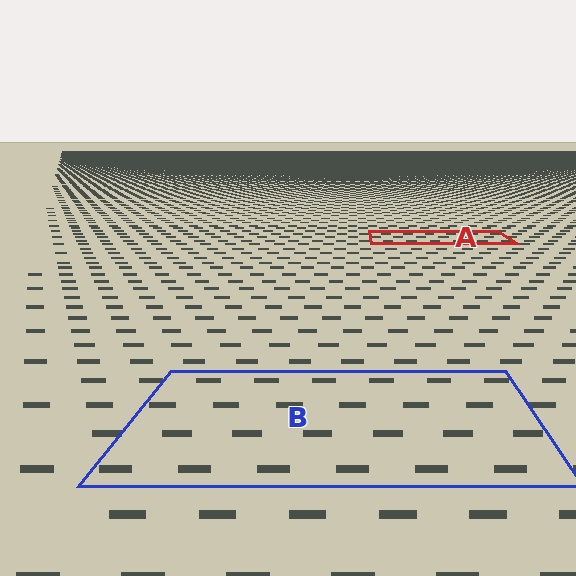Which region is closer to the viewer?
Region B is closer. The texture elements there are larger and more spread out.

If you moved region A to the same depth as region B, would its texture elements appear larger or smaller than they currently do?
They would appear larger. At a closer depth, the same texture elements are projected at a bigger on-screen size.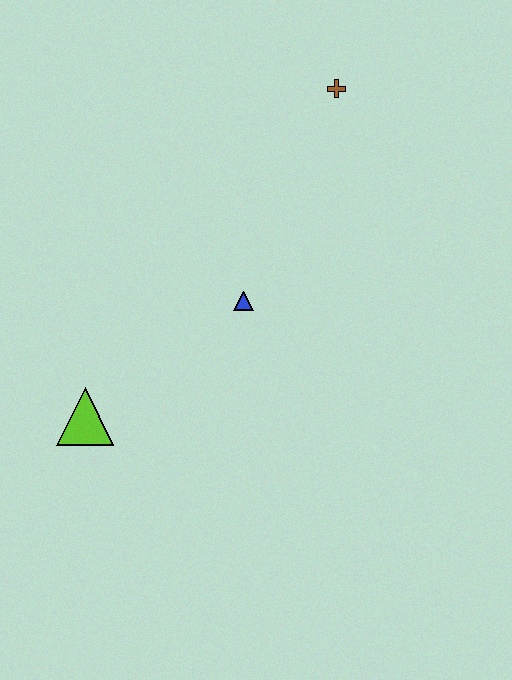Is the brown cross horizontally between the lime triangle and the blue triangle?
No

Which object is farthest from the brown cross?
The lime triangle is farthest from the brown cross.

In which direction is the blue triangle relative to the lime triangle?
The blue triangle is to the right of the lime triangle.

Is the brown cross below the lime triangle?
No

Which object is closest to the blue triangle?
The lime triangle is closest to the blue triangle.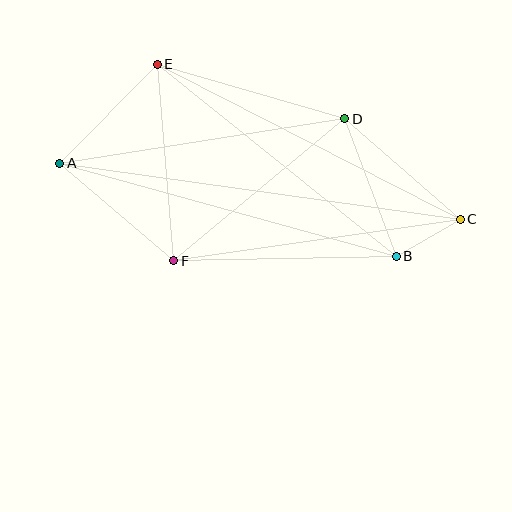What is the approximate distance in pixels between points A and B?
The distance between A and B is approximately 350 pixels.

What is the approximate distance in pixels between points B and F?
The distance between B and F is approximately 223 pixels.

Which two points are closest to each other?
Points B and C are closest to each other.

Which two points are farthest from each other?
Points A and C are farthest from each other.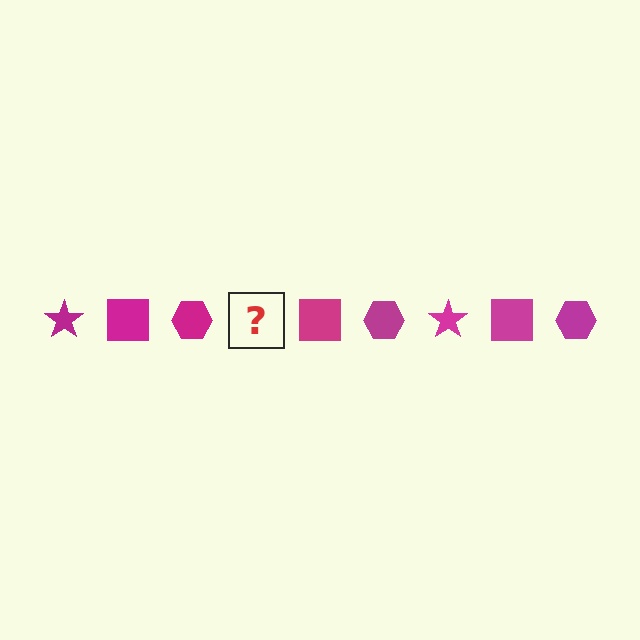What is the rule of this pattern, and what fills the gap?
The rule is that the pattern cycles through star, square, hexagon shapes in magenta. The gap should be filled with a magenta star.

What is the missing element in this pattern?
The missing element is a magenta star.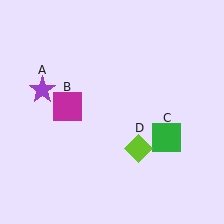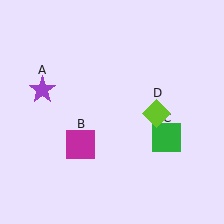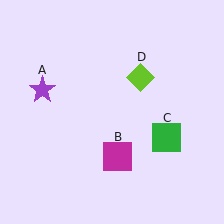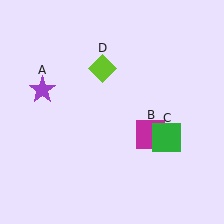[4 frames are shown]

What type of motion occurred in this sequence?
The magenta square (object B), lime diamond (object D) rotated counterclockwise around the center of the scene.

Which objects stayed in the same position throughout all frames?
Purple star (object A) and green square (object C) remained stationary.